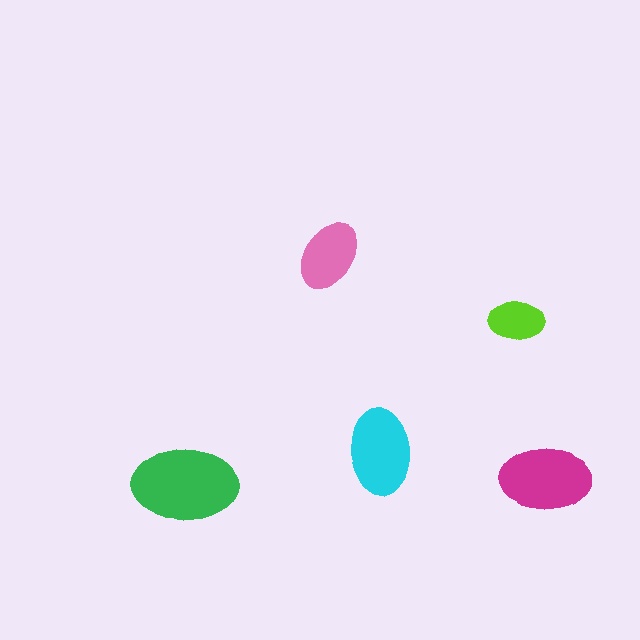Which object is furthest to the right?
The magenta ellipse is rightmost.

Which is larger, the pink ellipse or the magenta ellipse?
The magenta one.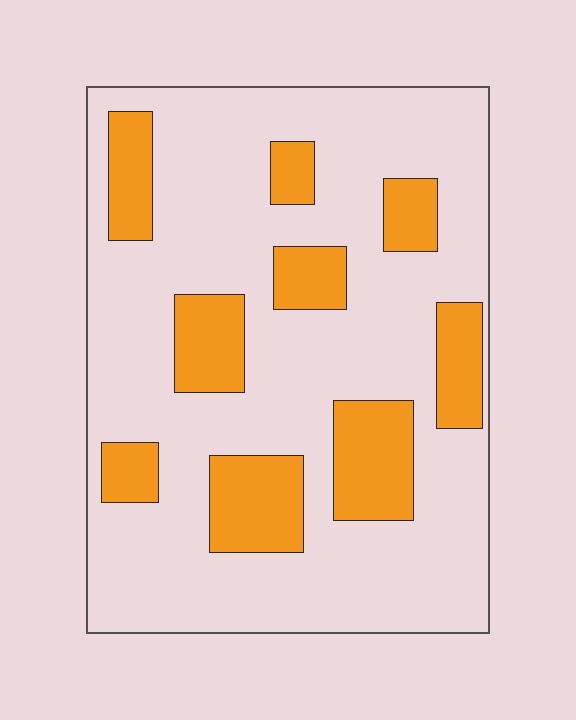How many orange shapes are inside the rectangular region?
9.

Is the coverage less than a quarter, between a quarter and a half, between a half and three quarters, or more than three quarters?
Less than a quarter.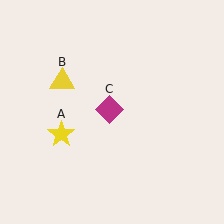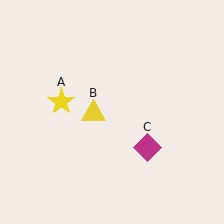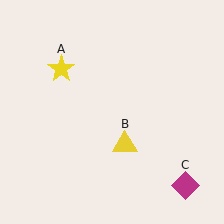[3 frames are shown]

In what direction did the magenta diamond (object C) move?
The magenta diamond (object C) moved down and to the right.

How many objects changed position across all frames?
3 objects changed position: yellow star (object A), yellow triangle (object B), magenta diamond (object C).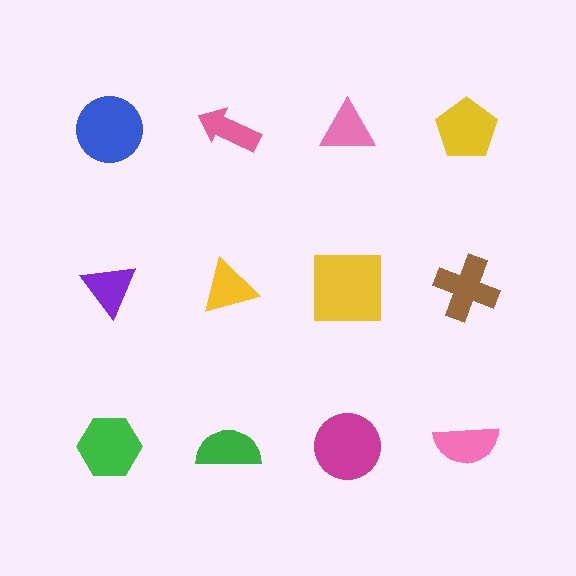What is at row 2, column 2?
A yellow triangle.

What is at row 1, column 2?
A pink arrow.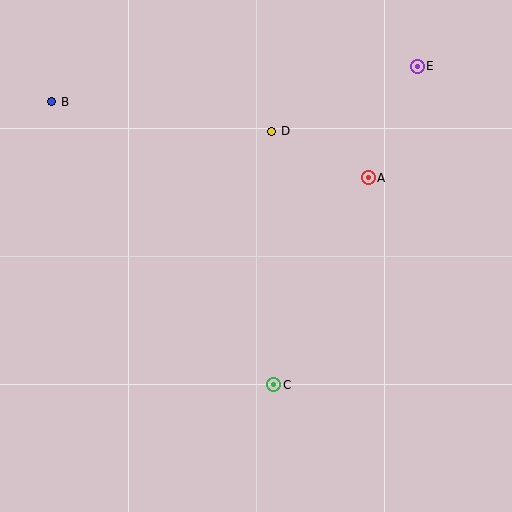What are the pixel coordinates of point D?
Point D is at (272, 131).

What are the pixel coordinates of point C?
Point C is at (274, 385).